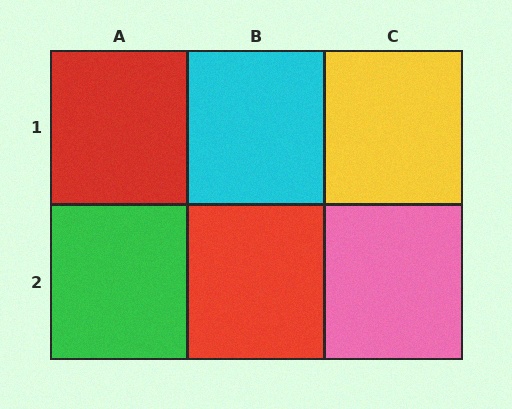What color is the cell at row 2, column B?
Red.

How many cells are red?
2 cells are red.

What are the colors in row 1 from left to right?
Red, cyan, yellow.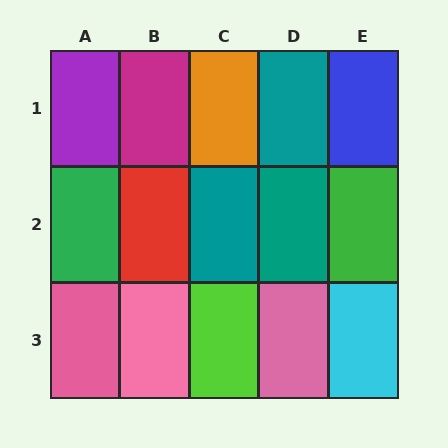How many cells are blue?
1 cell is blue.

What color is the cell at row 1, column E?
Blue.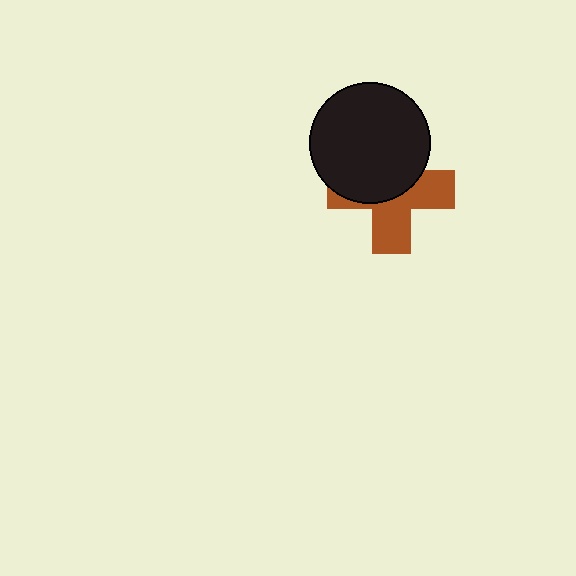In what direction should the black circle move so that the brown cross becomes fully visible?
The black circle should move up. That is the shortest direction to clear the overlap and leave the brown cross fully visible.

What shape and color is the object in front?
The object in front is a black circle.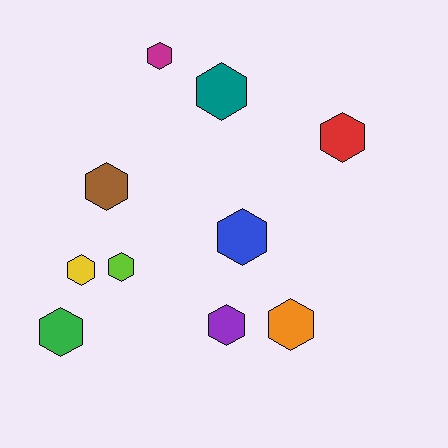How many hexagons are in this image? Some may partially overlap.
There are 10 hexagons.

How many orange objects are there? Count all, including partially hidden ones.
There is 1 orange object.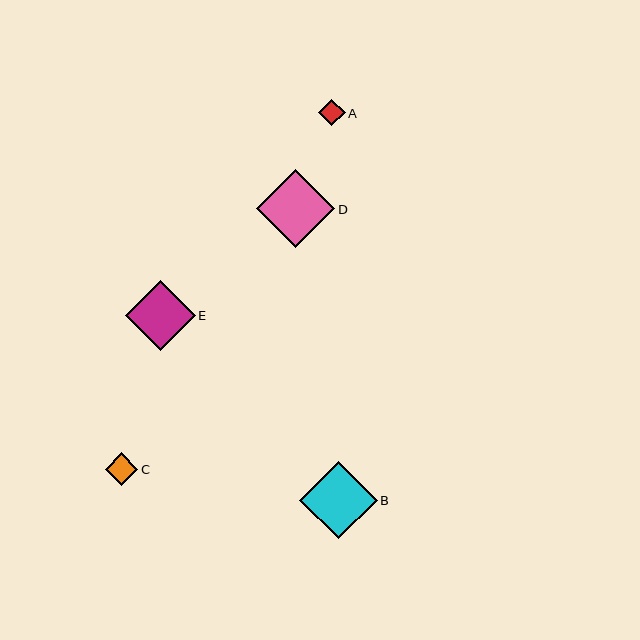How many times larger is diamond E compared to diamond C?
Diamond E is approximately 2.1 times the size of diamond C.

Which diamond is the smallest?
Diamond A is the smallest with a size of approximately 26 pixels.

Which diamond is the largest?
Diamond D is the largest with a size of approximately 78 pixels.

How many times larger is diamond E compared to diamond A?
Diamond E is approximately 2.7 times the size of diamond A.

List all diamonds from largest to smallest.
From largest to smallest: D, B, E, C, A.